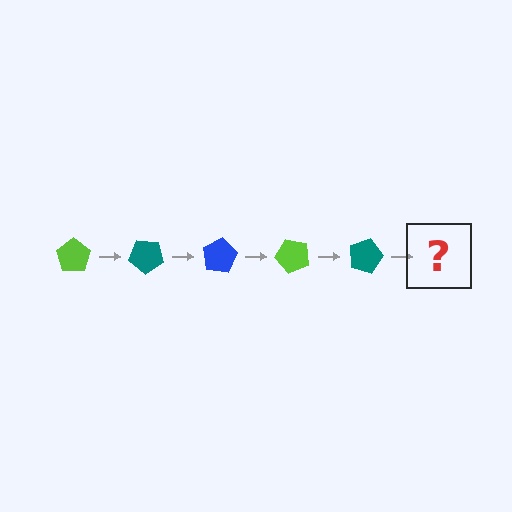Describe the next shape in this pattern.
It should be a blue pentagon, rotated 200 degrees from the start.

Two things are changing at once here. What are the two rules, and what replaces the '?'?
The two rules are that it rotates 40 degrees each step and the color cycles through lime, teal, and blue. The '?' should be a blue pentagon, rotated 200 degrees from the start.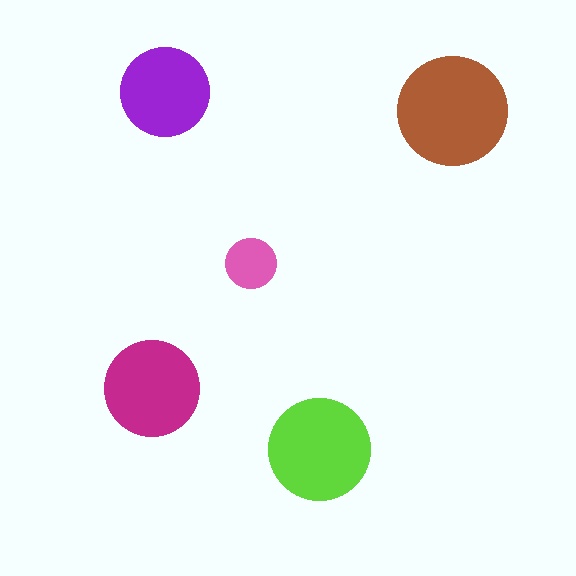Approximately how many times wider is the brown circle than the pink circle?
About 2 times wider.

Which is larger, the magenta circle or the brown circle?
The brown one.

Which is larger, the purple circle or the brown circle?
The brown one.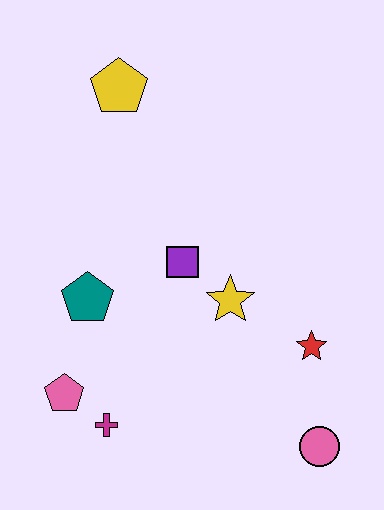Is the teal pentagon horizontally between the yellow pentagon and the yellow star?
No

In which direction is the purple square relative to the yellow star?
The purple square is to the left of the yellow star.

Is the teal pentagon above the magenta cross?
Yes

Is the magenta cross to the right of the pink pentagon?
Yes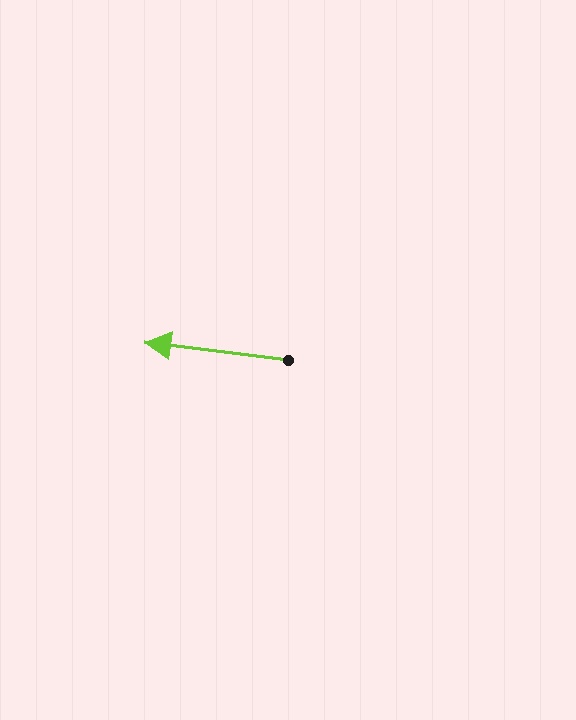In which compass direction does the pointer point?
West.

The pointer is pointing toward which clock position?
Roughly 9 o'clock.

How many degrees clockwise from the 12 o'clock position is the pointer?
Approximately 277 degrees.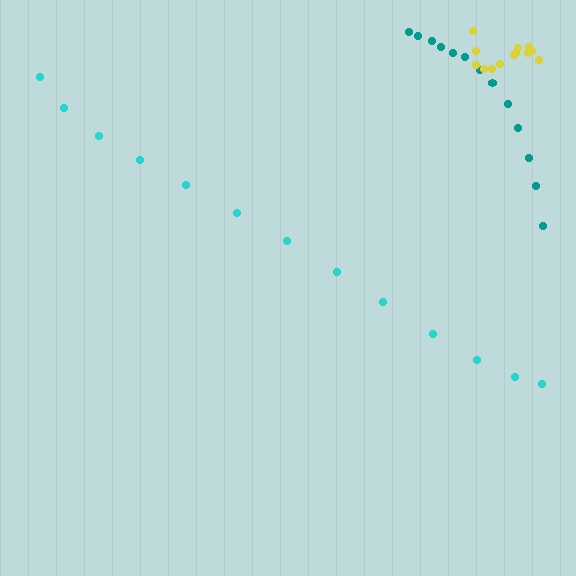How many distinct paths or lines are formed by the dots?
There are 3 distinct paths.